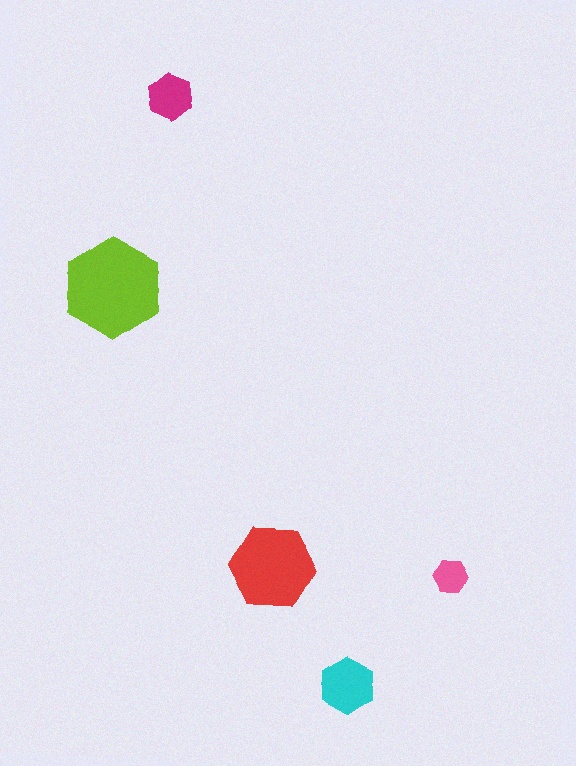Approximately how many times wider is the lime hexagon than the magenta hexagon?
About 2 times wider.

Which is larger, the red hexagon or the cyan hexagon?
The red one.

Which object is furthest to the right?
The pink hexagon is rightmost.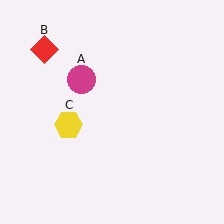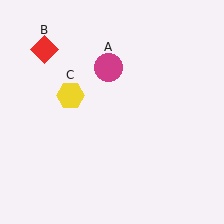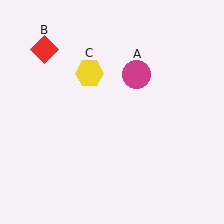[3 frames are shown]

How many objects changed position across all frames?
2 objects changed position: magenta circle (object A), yellow hexagon (object C).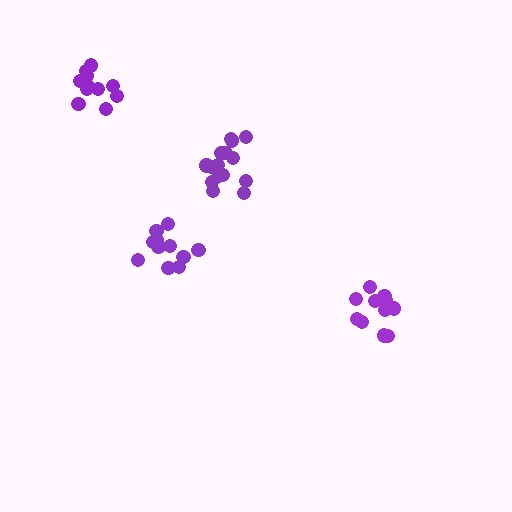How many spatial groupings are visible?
There are 4 spatial groupings.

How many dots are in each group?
Group 1: 15 dots, Group 2: 11 dots, Group 3: 11 dots, Group 4: 11 dots (48 total).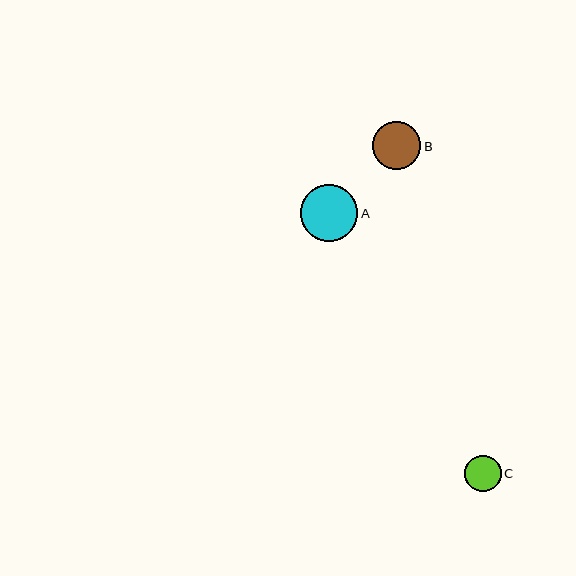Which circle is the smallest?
Circle C is the smallest with a size of approximately 37 pixels.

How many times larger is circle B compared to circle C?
Circle B is approximately 1.3 times the size of circle C.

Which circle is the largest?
Circle A is the largest with a size of approximately 57 pixels.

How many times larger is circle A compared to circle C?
Circle A is approximately 1.6 times the size of circle C.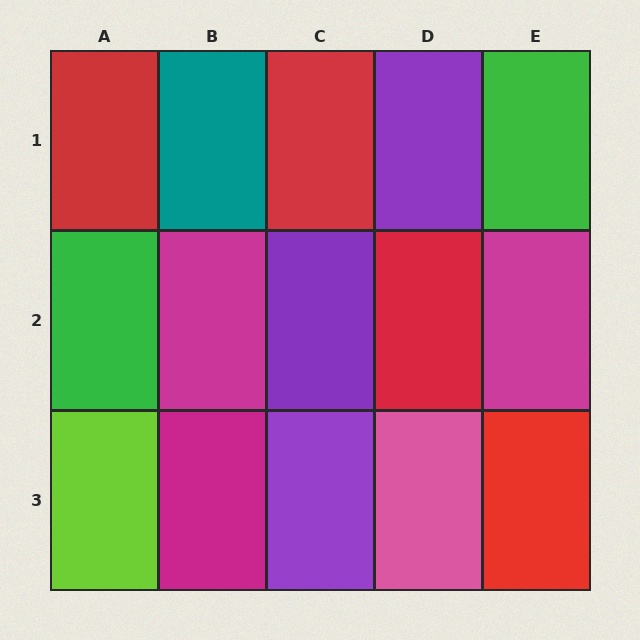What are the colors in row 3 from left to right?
Lime, magenta, purple, pink, red.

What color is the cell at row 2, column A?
Green.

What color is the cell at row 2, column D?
Red.